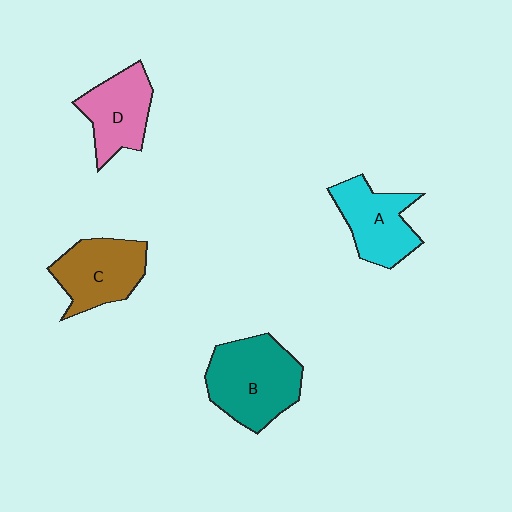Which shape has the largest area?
Shape B (teal).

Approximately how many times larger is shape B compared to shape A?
Approximately 1.3 times.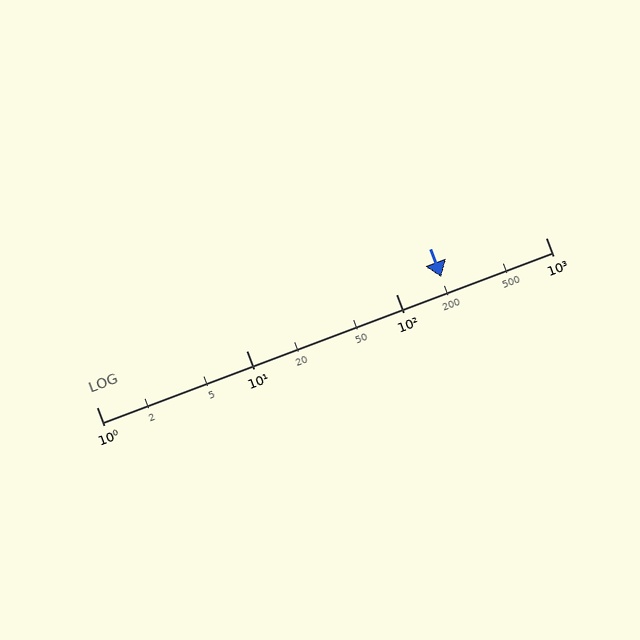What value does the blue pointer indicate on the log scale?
The pointer indicates approximately 200.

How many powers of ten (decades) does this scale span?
The scale spans 3 decades, from 1 to 1000.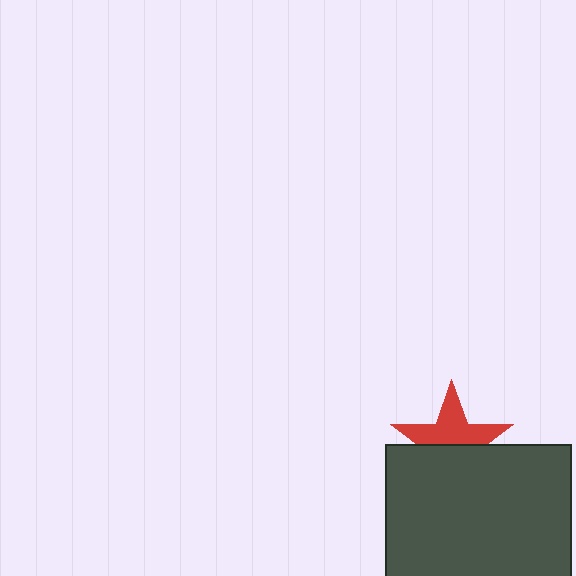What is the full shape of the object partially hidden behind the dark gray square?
The partially hidden object is a red star.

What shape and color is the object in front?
The object in front is a dark gray square.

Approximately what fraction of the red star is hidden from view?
Roughly 47% of the red star is hidden behind the dark gray square.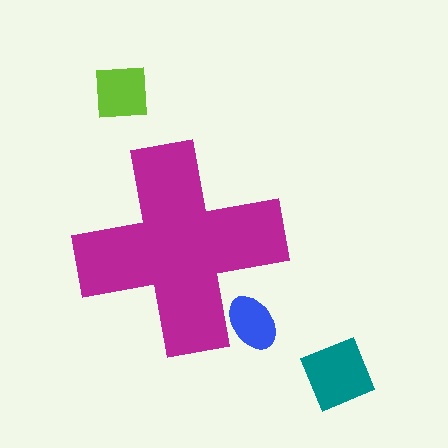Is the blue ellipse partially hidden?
Yes, the blue ellipse is partially hidden behind the magenta cross.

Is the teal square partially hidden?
No, the teal square is fully visible.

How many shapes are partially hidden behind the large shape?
1 shape is partially hidden.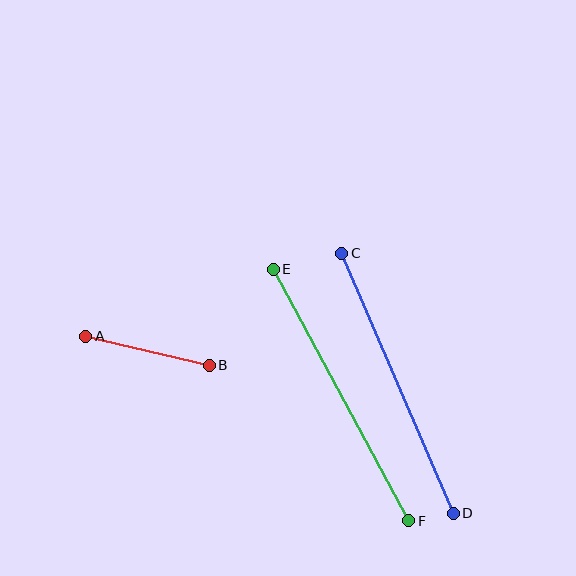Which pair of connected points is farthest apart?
Points E and F are farthest apart.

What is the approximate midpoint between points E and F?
The midpoint is at approximately (341, 395) pixels.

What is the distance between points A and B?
The distance is approximately 127 pixels.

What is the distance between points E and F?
The distance is approximately 285 pixels.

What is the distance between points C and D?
The distance is approximately 283 pixels.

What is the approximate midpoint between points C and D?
The midpoint is at approximately (398, 383) pixels.